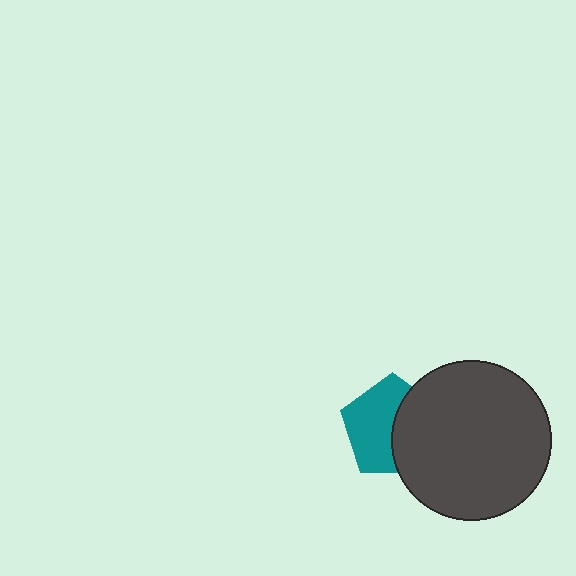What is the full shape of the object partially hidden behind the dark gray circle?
The partially hidden object is a teal pentagon.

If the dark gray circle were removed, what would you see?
You would see the complete teal pentagon.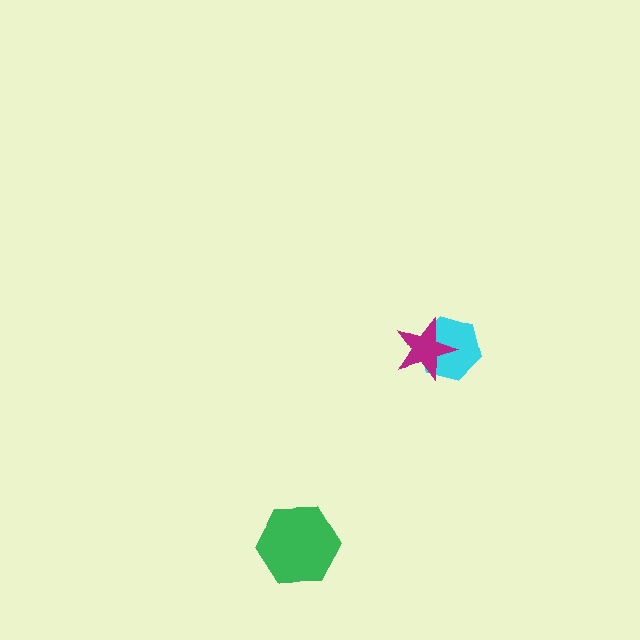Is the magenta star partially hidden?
No, no other shape covers it.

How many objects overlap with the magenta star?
1 object overlaps with the magenta star.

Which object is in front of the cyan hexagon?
The magenta star is in front of the cyan hexagon.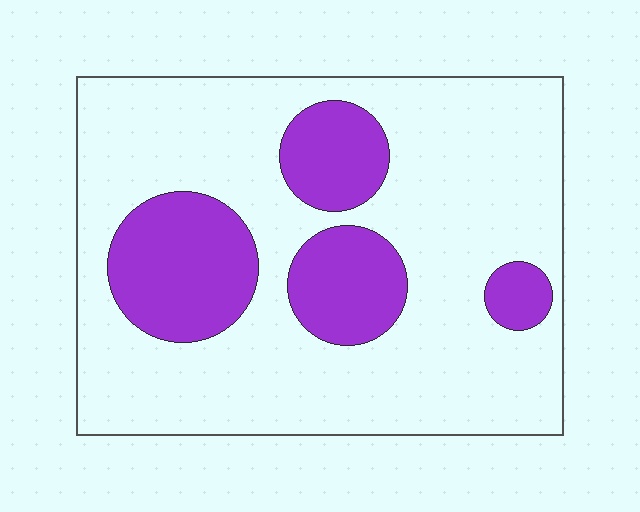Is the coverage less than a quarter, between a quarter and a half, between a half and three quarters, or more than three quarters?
Less than a quarter.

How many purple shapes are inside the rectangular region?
4.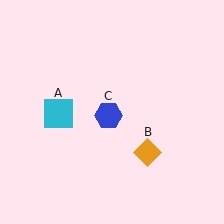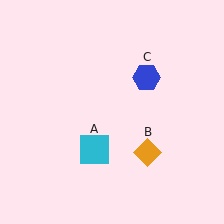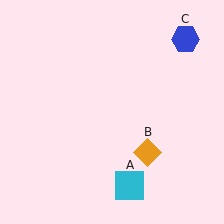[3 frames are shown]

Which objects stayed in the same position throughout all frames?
Orange diamond (object B) remained stationary.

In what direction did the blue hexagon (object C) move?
The blue hexagon (object C) moved up and to the right.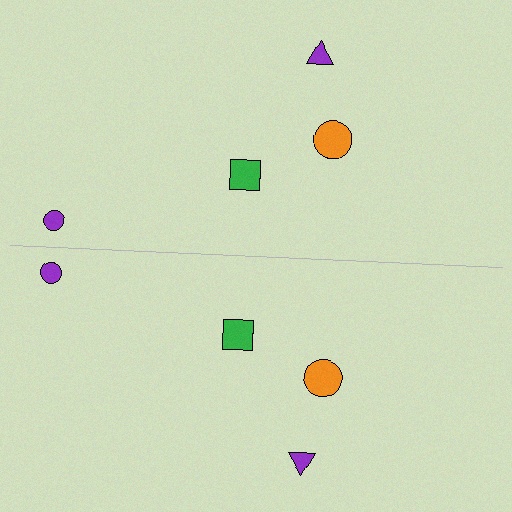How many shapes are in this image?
There are 8 shapes in this image.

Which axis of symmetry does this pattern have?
The pattern has a horizontal axis of symmetry running through the center of the image.